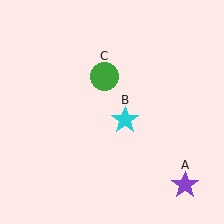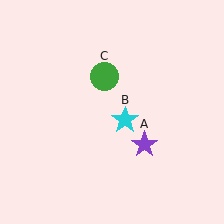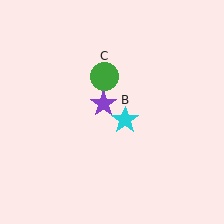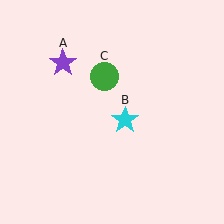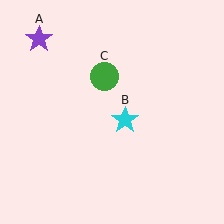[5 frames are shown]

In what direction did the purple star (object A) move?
The purple star (object A) moved up and to the left.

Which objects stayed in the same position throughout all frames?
Cyan star (object B) and green circle (object C) remained stationary.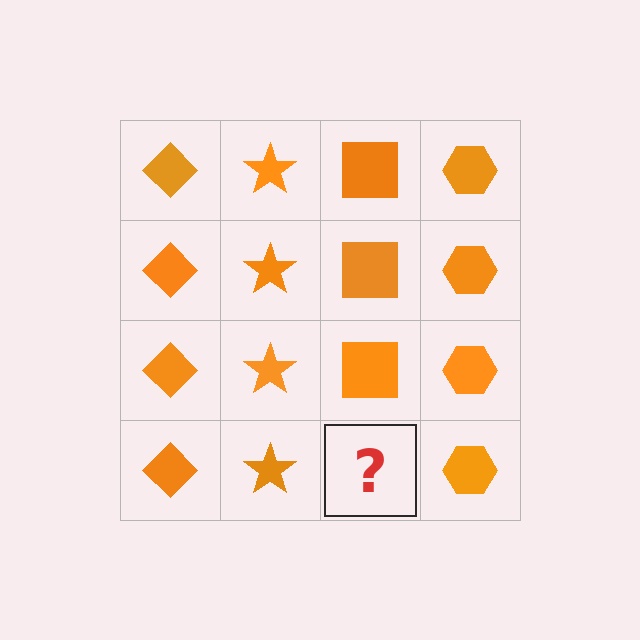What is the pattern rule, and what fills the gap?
The rule is that each column has a consistent shape. The gap should be filled with an orange square.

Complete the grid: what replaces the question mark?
The question mark should be replaced with an orange square.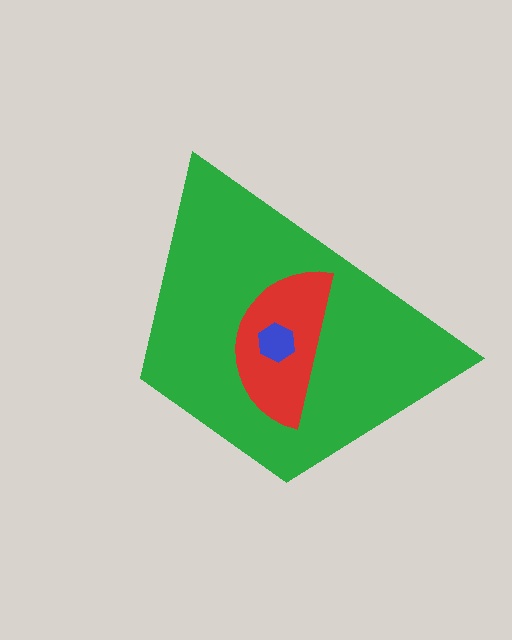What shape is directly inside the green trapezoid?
The red semicircle.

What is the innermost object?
The blue hexagon.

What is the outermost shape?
The green trapezoid.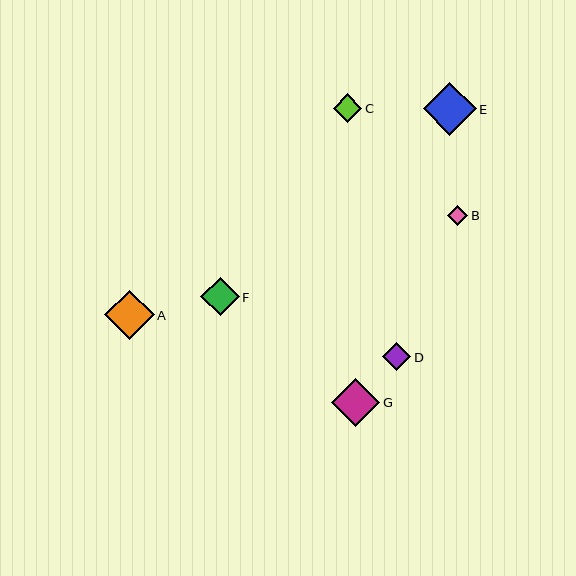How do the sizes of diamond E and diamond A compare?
Diamond E and diamond A are approximately the same size.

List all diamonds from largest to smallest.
From largest to smallest: E, A, G, F, C, D, B.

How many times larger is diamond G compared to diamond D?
Diamond G is approximately 1.7 times the size of diamond D.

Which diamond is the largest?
Diamond E is the largest with a size of approximately 53 pixels.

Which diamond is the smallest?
Diamond B is the smallest with a size of approximately 20 pixels.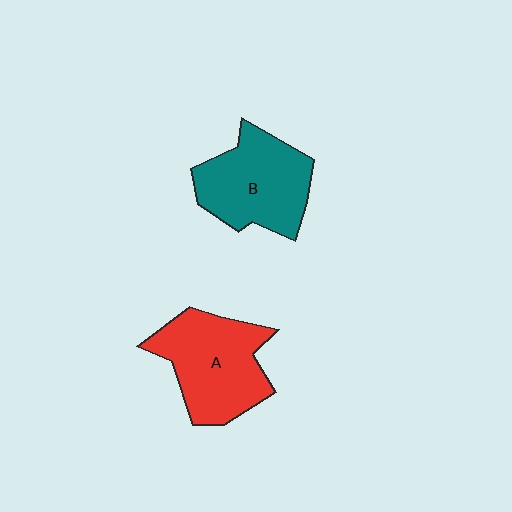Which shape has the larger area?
Shape A (red).